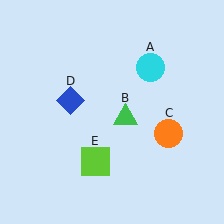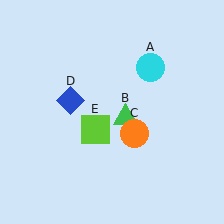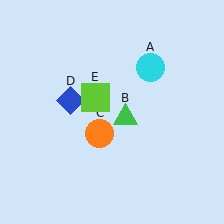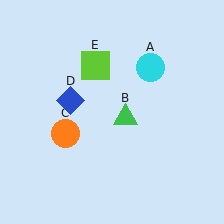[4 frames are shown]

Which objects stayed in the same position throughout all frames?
Cyan circle (object A) and green triangle (object B) and blue diamond (object D) remained stationary.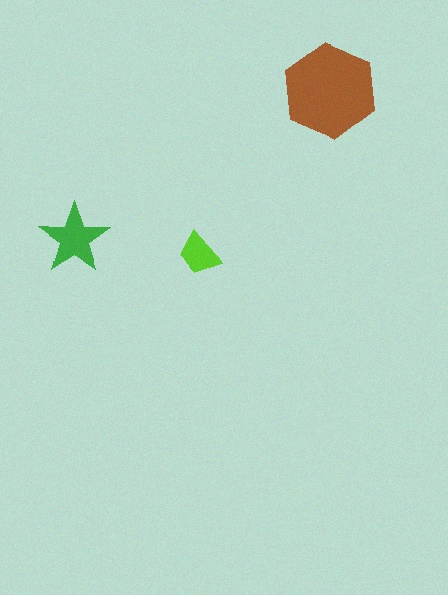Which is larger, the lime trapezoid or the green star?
The green star.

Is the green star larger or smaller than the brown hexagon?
Smaller.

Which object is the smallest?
The lime trapezoid.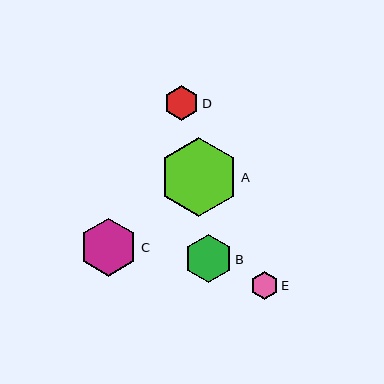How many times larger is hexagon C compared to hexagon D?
Hexagon C is approximately 1.7 times the size of hexagon D.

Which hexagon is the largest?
Hexagon A is the largest with a size of approximately 79 pixels.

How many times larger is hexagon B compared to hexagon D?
Hexagon B is approximately 1.4 times the size of hexagon D.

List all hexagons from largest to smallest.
From largest to smallest: A, C, B, D, E.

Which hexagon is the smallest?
Hexagon E is the smallest with a size of approximately 27 pixels.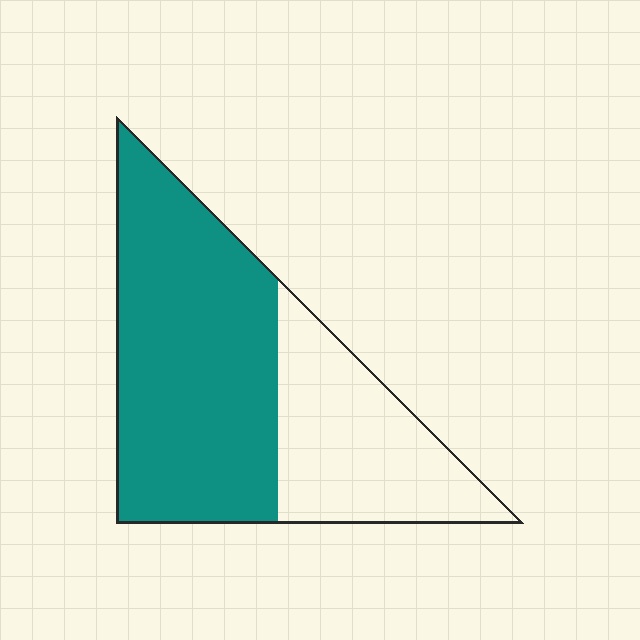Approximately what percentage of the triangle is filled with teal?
Approximately 65%.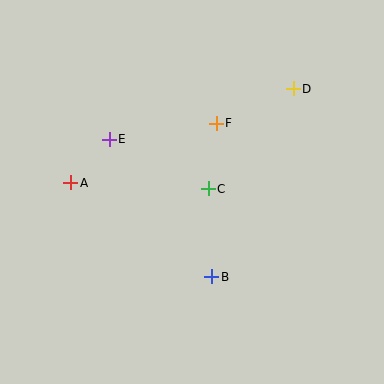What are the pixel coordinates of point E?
Point E is at (109, 139).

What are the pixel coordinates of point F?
Point F is at (216, 123).